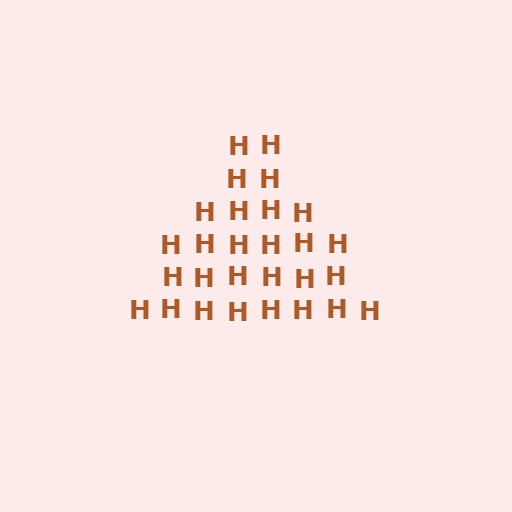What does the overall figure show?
The overall figure shows a triangle.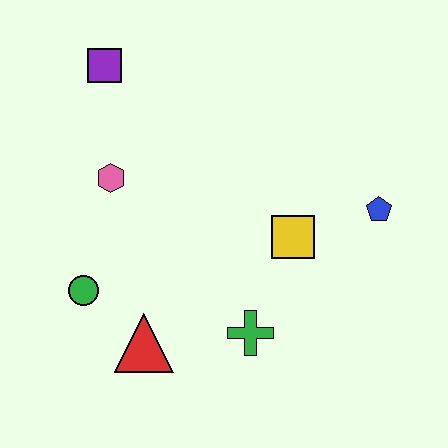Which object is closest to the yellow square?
The blue pentagon is closest to the yellow square.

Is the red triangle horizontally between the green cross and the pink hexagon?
Yes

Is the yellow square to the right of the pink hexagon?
Yes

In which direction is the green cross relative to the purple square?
The green cross is below the purple square.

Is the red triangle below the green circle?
Yes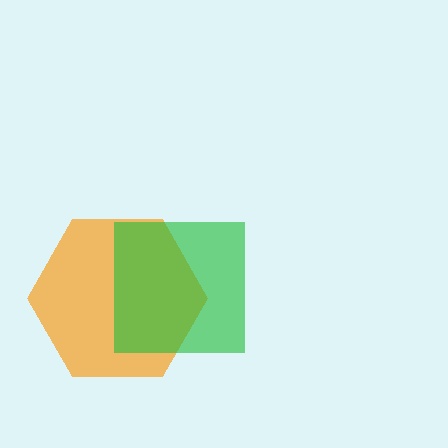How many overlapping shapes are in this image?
There are 2 overlapping shapes in the image.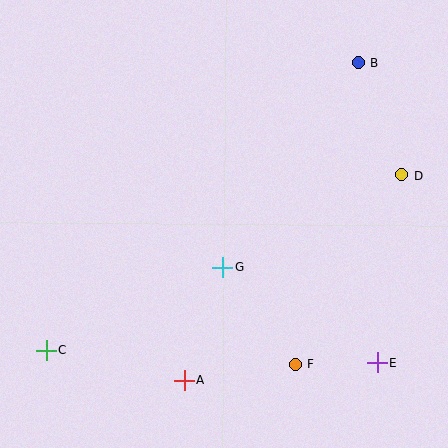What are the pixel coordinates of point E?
Point E is at (377, 363).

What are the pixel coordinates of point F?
Point F is at (295, 364).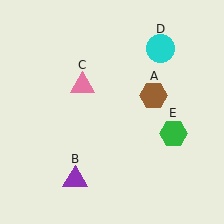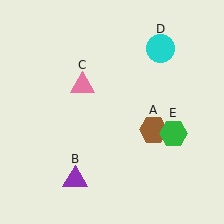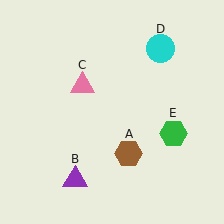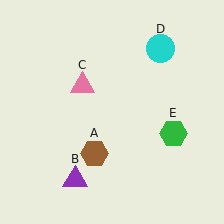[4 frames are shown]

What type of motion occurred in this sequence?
The brown hexagon (object A) rotated clockwise around the center of the scene.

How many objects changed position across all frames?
1 object changed position: brown hexagon (object A).